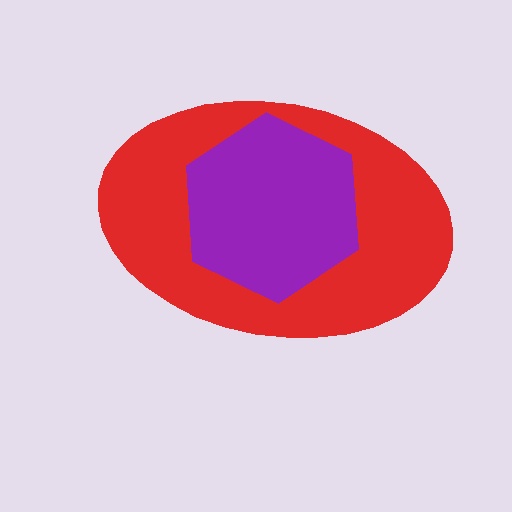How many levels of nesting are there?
2.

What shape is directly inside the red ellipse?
The purple hexagon.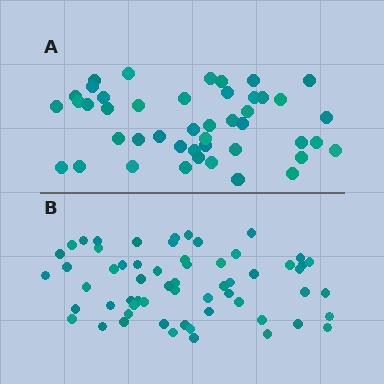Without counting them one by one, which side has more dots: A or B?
Region B (the bottom region) has more dots.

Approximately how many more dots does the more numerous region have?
Region B has approximately 15 more dots than region A.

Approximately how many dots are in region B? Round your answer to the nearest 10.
About 60 dots.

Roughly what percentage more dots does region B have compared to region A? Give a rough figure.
About 35% more.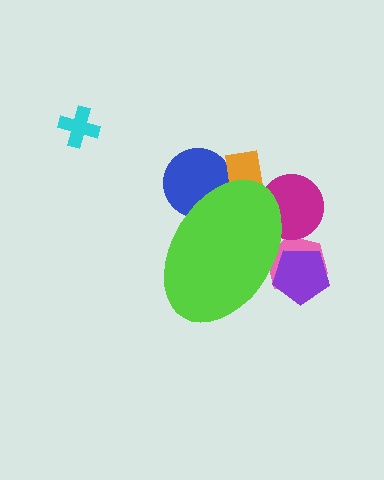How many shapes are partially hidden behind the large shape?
5 shapes are partially hidden.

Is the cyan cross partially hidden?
No, the cyan cross is fully visible.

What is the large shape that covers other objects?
A lime ellipse.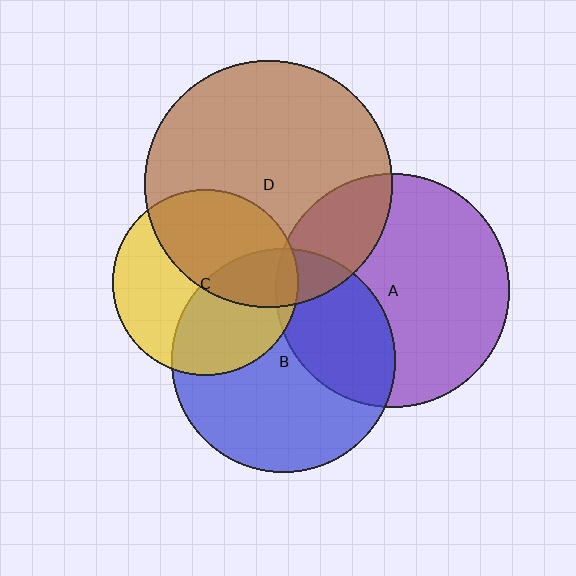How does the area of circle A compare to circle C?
Approximately 1.6 times.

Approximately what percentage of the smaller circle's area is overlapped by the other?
Approximately 35%.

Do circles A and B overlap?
Yes.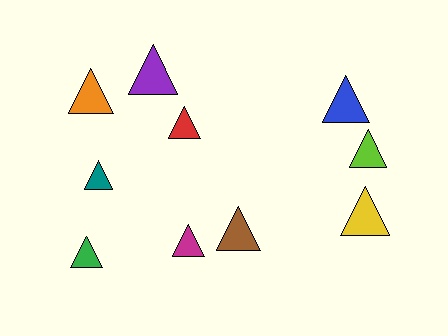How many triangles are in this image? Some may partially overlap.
There are 10 triangles.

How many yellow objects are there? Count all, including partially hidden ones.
There is 1 yellow object.